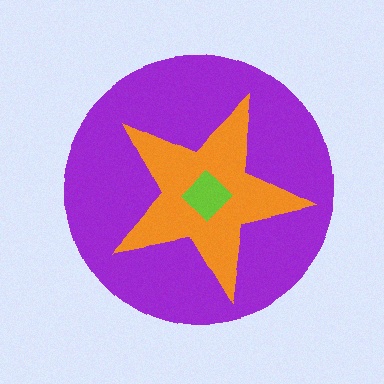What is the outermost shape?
The purple circle.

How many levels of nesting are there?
3.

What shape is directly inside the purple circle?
The orange star.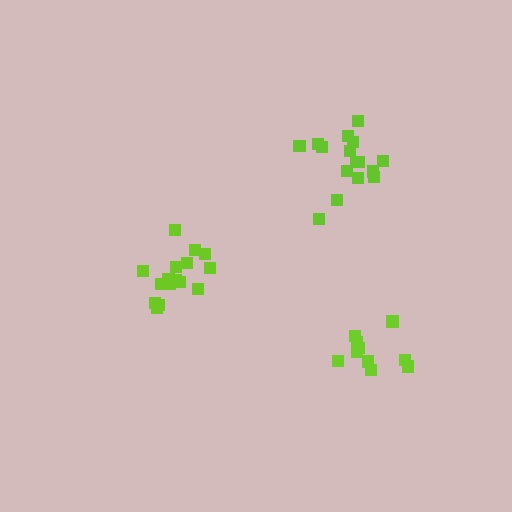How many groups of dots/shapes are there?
There are 3 groups.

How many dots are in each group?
Group 1: 10 dots, Group 2: 16 dots, Group 3: 16 dots (42 total).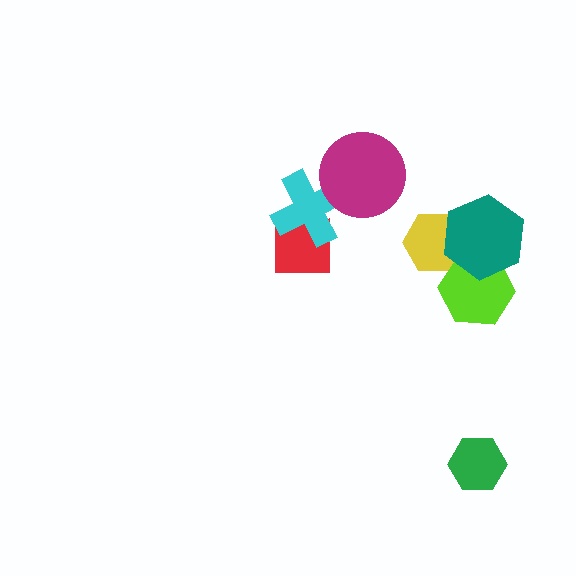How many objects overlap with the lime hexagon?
2 objects overlap with the lime hexagon.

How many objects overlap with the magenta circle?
1 object overlaps with the magenta circle.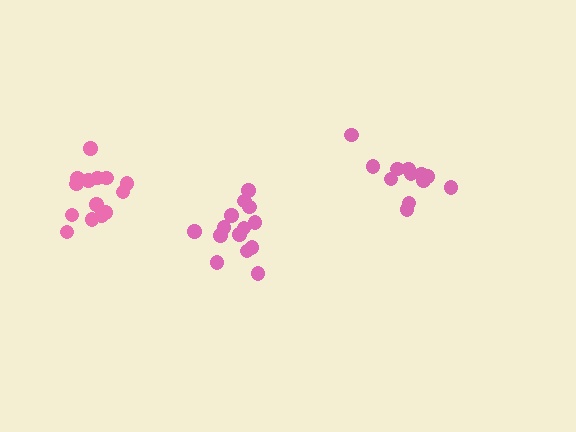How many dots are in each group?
Group 1: 15 dots, Group 2: 14 dots, Group 3: 12 dots (41 total).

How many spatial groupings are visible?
There are 3 spatial groupings.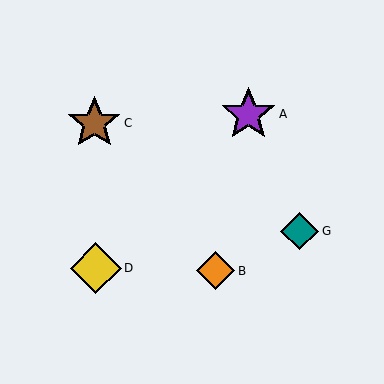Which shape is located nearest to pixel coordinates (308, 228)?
The teal diamond (labeled G) at (300, 231) is nearest to that location.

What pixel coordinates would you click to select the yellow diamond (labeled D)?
Click at (96, 268) to select the yellow diamond D.